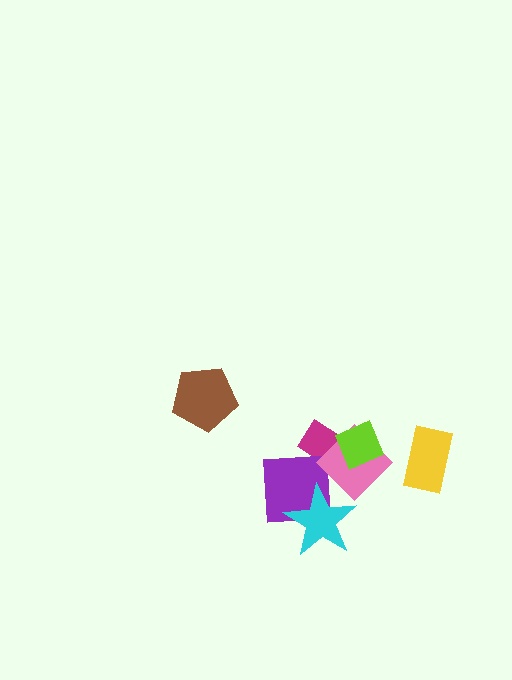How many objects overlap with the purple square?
3 objects overlap with the purple square.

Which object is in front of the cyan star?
The pink diamond is in front of the cyan star.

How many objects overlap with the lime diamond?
2 objects overlap with the lime diamond.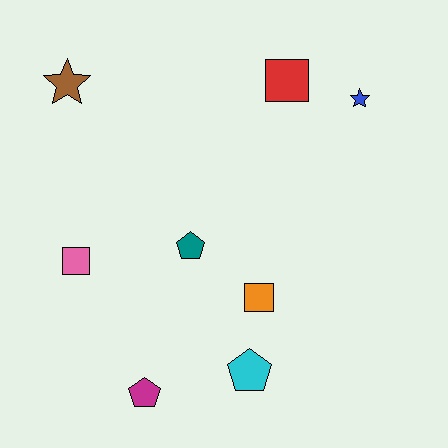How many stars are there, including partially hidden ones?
There are 2 stars.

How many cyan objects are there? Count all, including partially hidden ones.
There is 1 cyan object.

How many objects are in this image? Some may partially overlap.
There are 8 objects.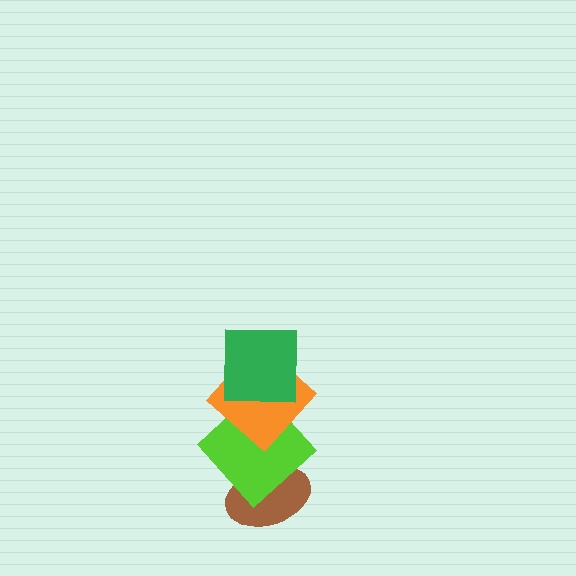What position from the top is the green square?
The green square is 1st from the top.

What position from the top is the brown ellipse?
The brown ellipse is 4th from the top.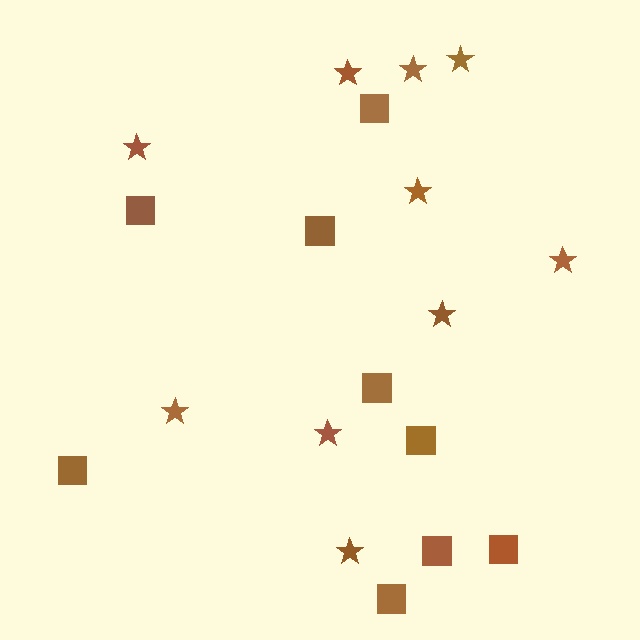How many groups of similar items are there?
There are 2 groups: one group of stars (10) and one group of squares (9).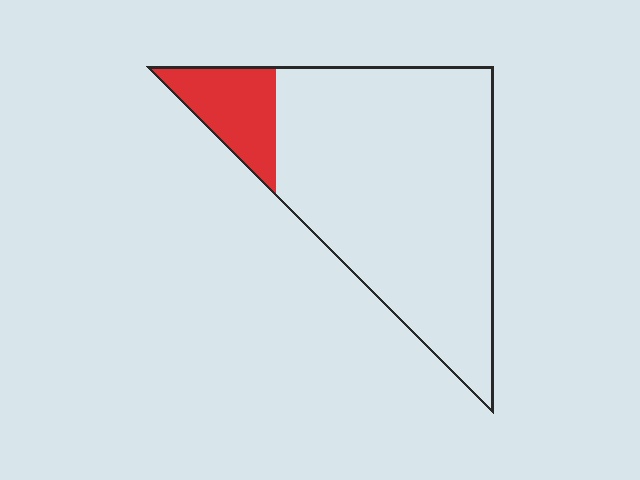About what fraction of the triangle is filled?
About one eighth (1/8).